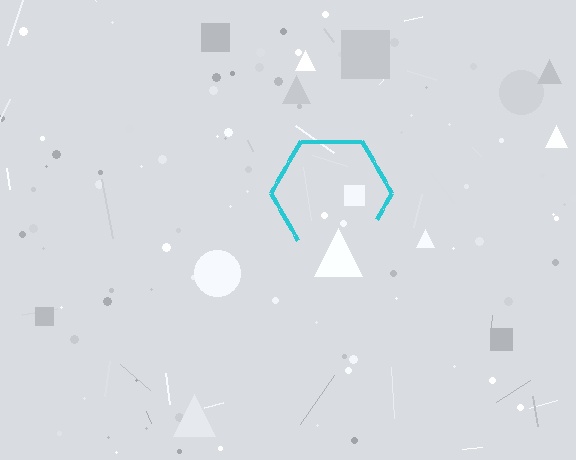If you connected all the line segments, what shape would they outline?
They would outline a hexagon.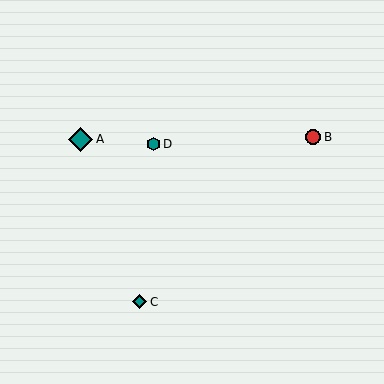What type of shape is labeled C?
Shape C is a teal diamond.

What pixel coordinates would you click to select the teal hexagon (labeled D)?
Click at (153, 144) to select the teal hexagon D.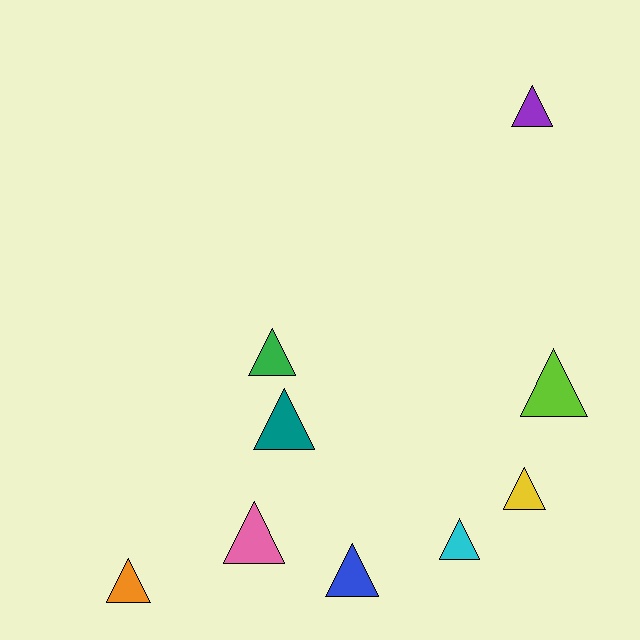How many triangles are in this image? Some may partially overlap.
There are 9 triangles.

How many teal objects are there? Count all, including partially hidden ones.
There is 1 teal object.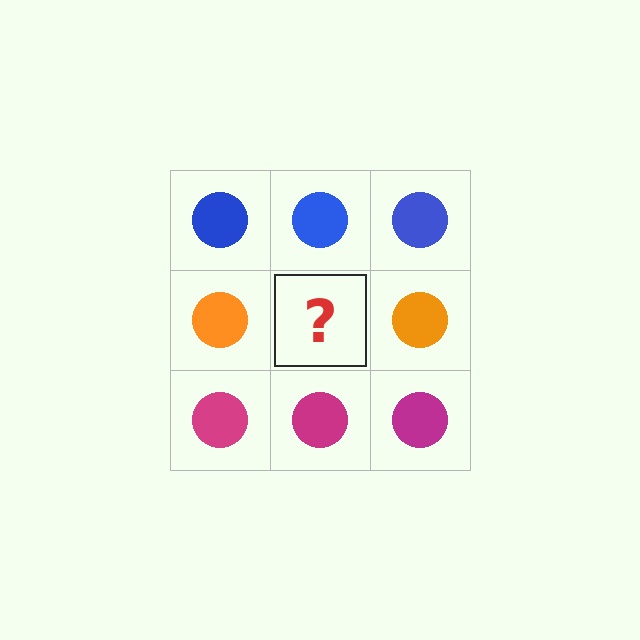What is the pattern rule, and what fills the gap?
The rule is that each row has a consistent color. The gap should be filled with an orange circle.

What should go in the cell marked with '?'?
The missing cell should contain an orange circle.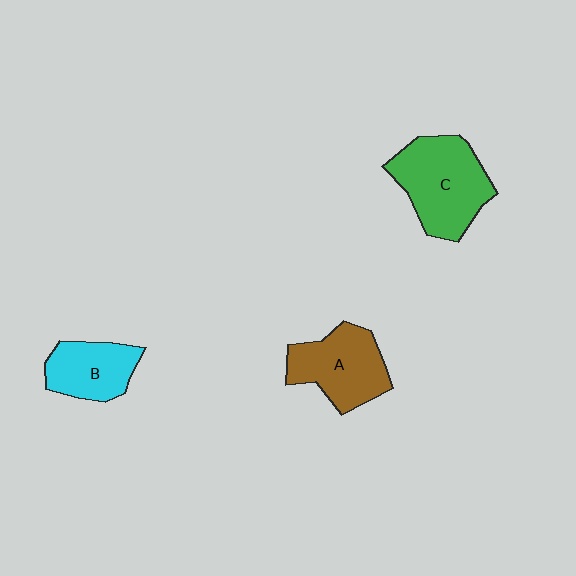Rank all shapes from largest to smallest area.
From largest to smallest: C (green), A (brown), B (cyan).